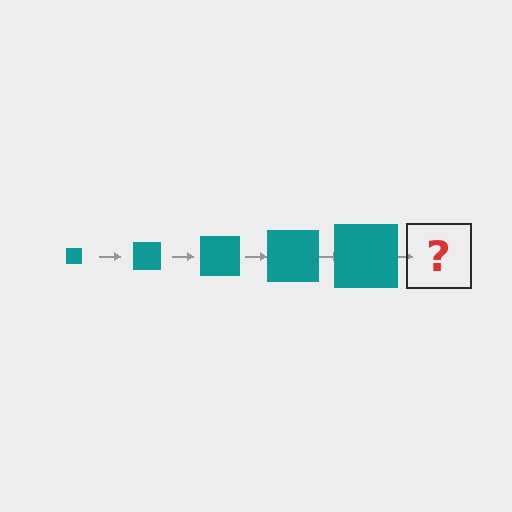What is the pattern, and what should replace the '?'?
The pattern is that the square gets progressively larger each step. The '?' should be a teal square, larger than the previous one.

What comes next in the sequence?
The next element should be a teal square, larger than the previous one.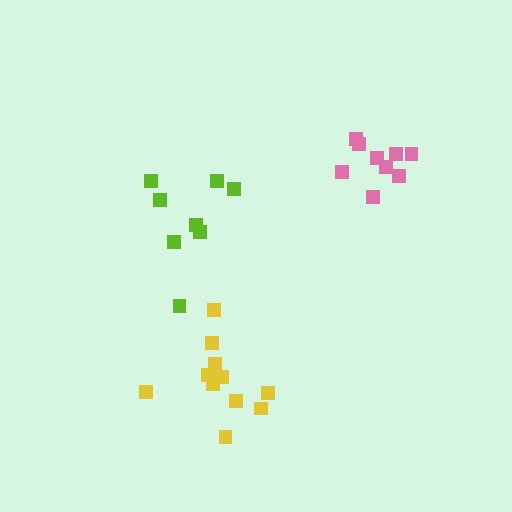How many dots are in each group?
Group 1: 8 dots, Group 2: 11 dots, Group 3: 9 dots (28 total).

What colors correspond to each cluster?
The clusters are colored: lime, yellow, pink.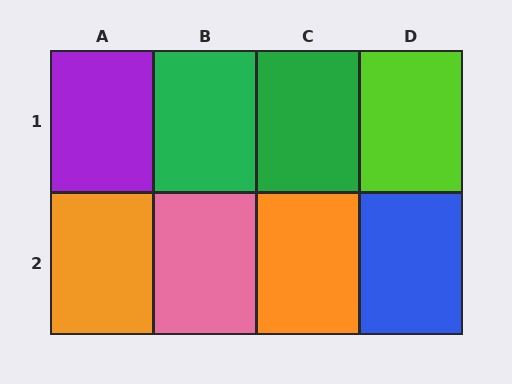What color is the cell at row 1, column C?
Green.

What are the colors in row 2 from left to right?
Orange, pink, orange, blue.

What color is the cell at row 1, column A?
Purple.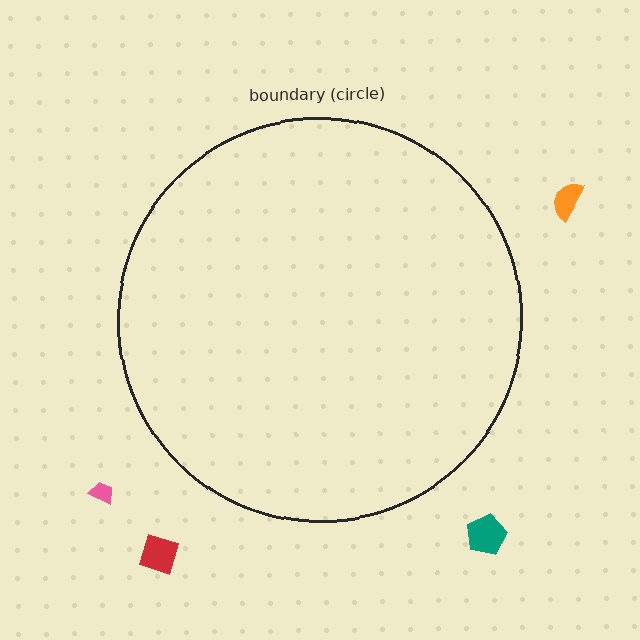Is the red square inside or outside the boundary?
Outside.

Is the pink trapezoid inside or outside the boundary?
Outside.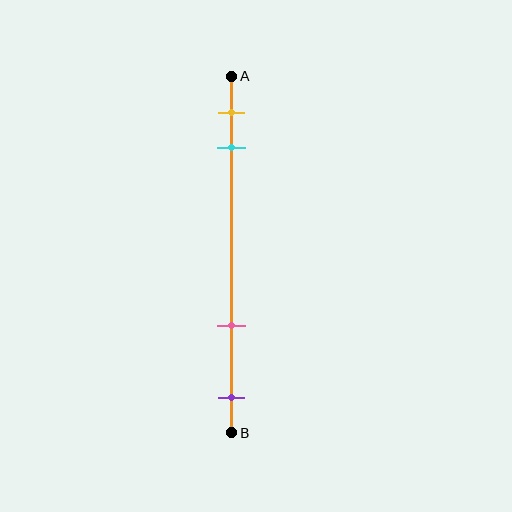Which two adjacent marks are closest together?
The yellow and cyan marks are the closest adjacent pair.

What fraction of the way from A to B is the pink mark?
The pink mark is approximately 70% (0.7) of the way from A to B.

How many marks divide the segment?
There are 4 marks dividing the segment.